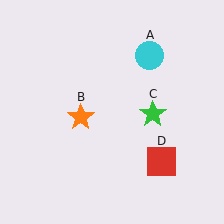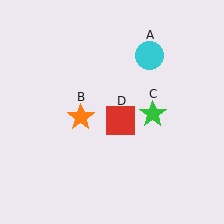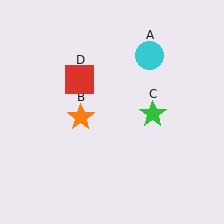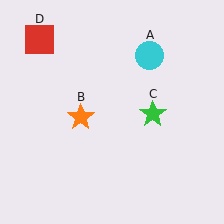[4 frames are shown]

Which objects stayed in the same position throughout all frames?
Cyan circle (object A) and orange star (object B) and green star (object C) remained stationary.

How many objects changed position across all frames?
1 object changed position: red square (object D).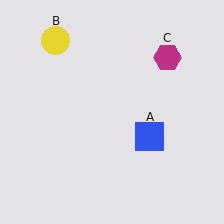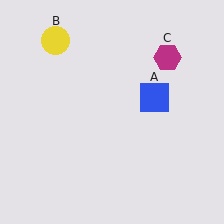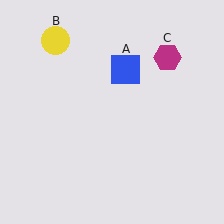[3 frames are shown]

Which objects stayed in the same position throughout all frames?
Yellow circle (object B) and magenta hexagon (object C) remained stationary.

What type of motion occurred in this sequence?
The blue square (object A) rotated counterclockwise around the center of the scene.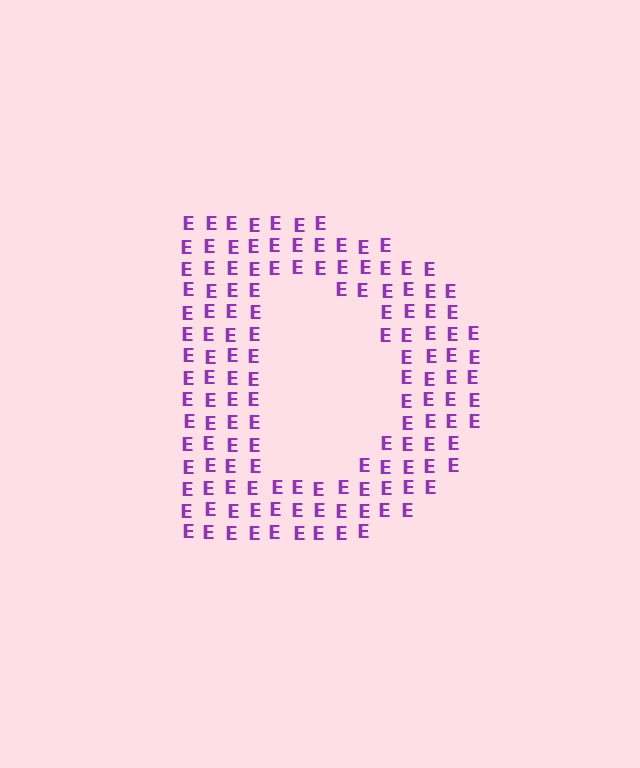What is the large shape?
The large shape is the letter D.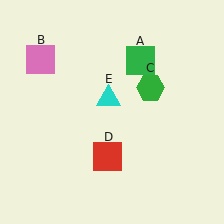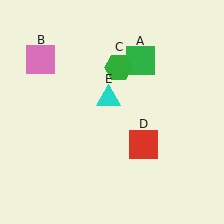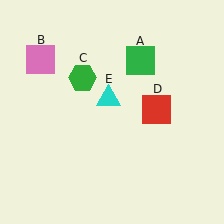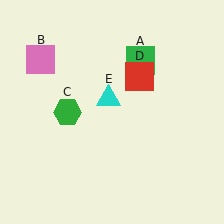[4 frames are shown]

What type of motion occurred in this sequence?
The green hexagon (object C), red square (object D) rotated counterclockwise around the center of the scene.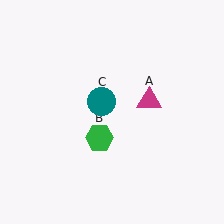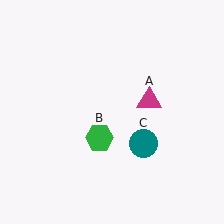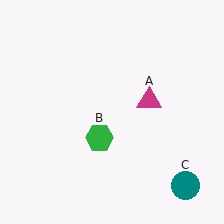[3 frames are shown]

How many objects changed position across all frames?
1 object changed position: teal circle (object C).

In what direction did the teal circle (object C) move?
The teal circle (object C) moved down and to the right.